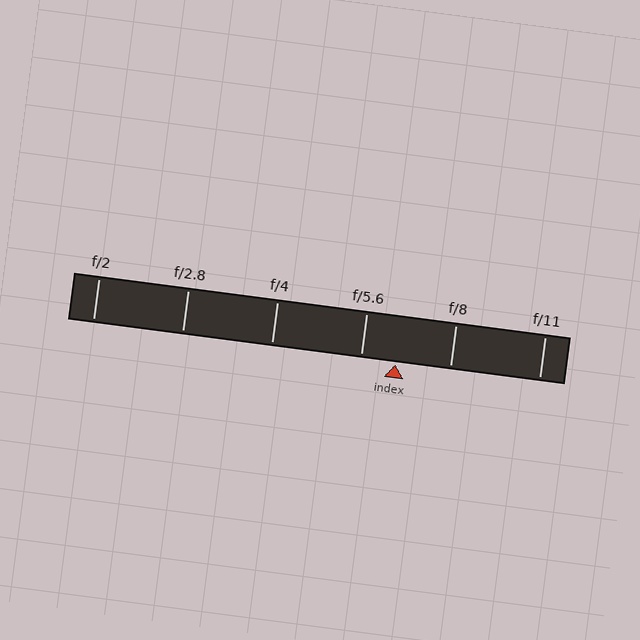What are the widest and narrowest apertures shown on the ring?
The widest aperture shown is f/2 and the narrowest is f/11.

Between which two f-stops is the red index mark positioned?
The index mark is between f/5.6 and f/8.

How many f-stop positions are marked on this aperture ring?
There are 6 f-stop positions marked.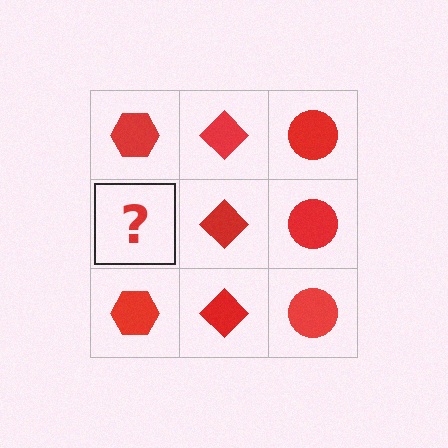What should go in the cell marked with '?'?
The missing cell should contain a red hexagon.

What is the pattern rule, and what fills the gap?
The rule is that each column has a consistent shape. The gap should be filled with a red hexagon.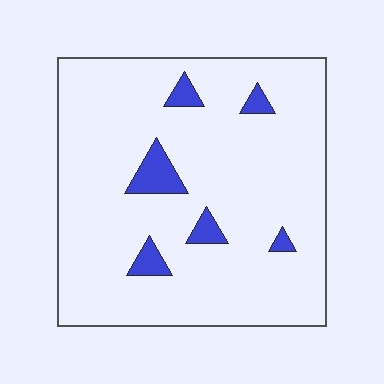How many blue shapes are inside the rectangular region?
6.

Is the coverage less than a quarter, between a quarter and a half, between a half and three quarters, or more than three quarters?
Less than a quarter.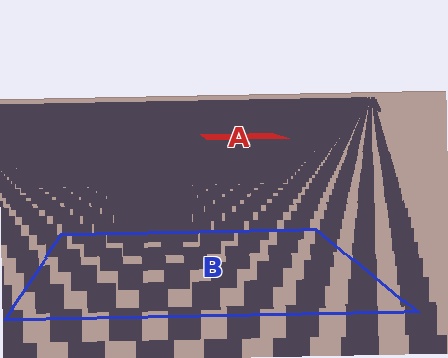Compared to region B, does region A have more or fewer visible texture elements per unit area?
Region A has more texture elements per unit area — they are packed more densely because it is farther away.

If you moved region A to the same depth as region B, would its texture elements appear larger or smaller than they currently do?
They would appear larger. At a closer depth, the same texture elements are projected at a bigger on-screen size.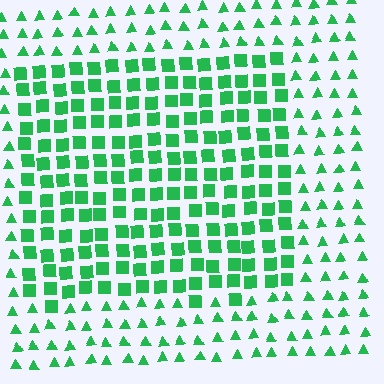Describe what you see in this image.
The image is filled with small green elements arranged in a uniform grid. A rectangle-shaped region contains squares, while the surrounding area contains triangles. The boundary is defined purely by the change in element shape.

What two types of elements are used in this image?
The image uses squares inside the rectangle region and triangles outside it.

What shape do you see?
I see a rectangle.